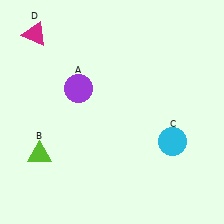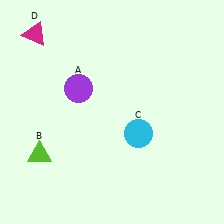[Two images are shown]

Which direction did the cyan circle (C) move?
The cyan circle (C) moved left.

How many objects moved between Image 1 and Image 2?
1 object moved between the two images.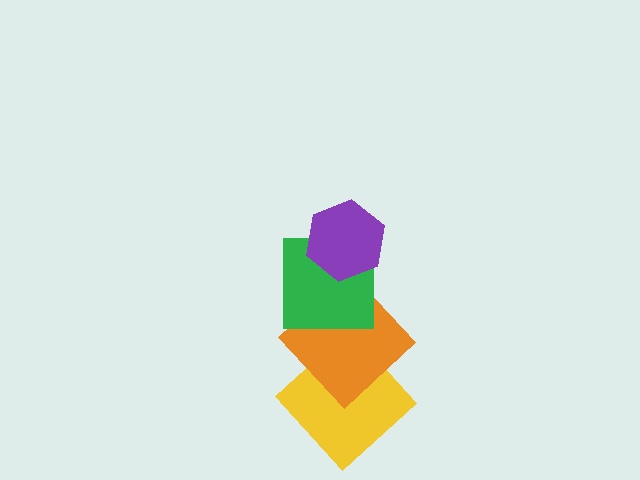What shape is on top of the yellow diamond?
The orange diamond is on top of the yellow diamond.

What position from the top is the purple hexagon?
The purple hexagon is 1st from the top.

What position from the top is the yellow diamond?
The yellow diamond is 4th from the top.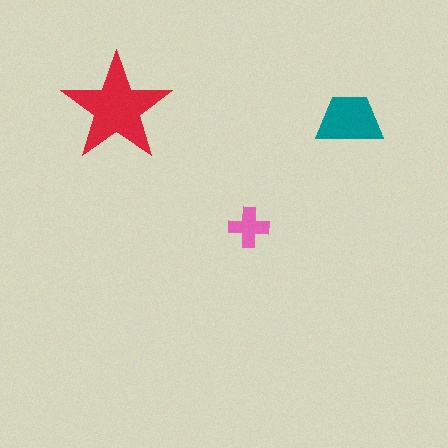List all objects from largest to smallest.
The red star, the teal trapezoid, the pink cross.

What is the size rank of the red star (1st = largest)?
1st.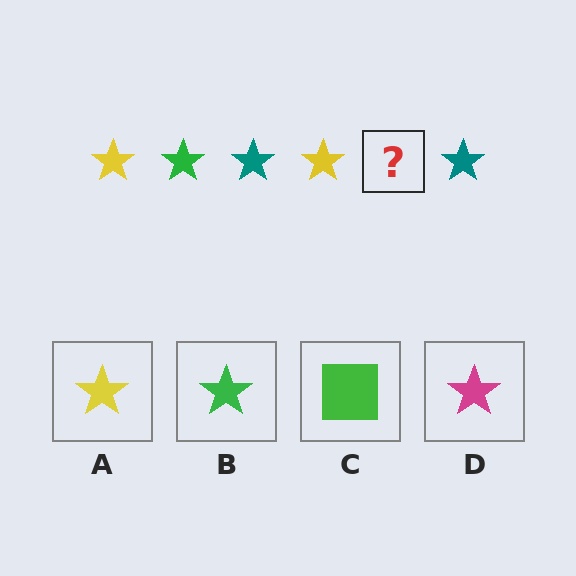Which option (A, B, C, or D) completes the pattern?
B.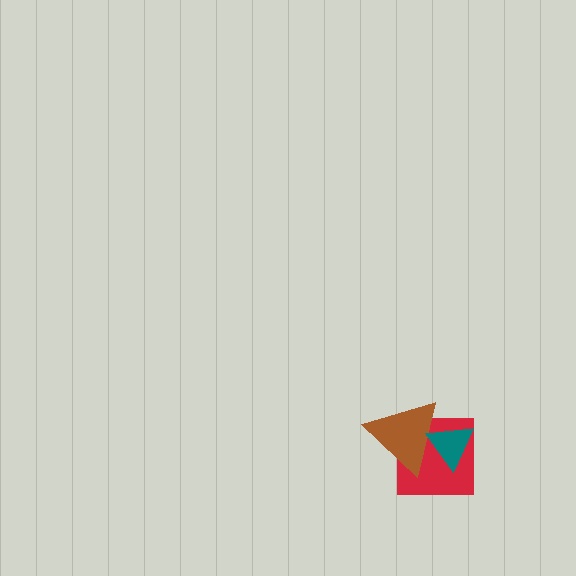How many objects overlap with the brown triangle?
2 objects overlap with the brown triangle.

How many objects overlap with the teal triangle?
2 objects overlap with the teal triangle.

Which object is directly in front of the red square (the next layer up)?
The brown triangle is directly in front of the red square.